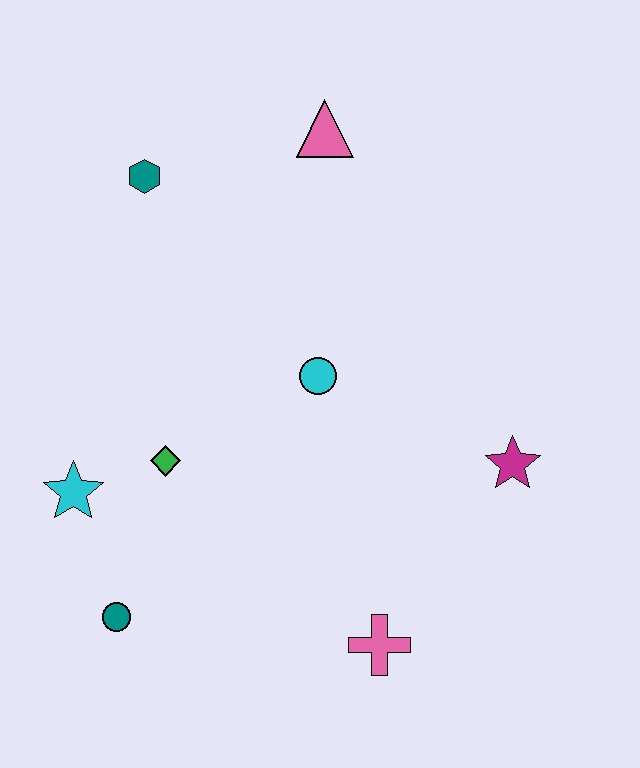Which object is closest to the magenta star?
The cyan circle is closest to the magenta star.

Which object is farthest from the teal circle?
The pink triangle is farthest from the teal circle.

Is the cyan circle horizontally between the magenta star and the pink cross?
No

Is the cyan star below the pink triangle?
Yes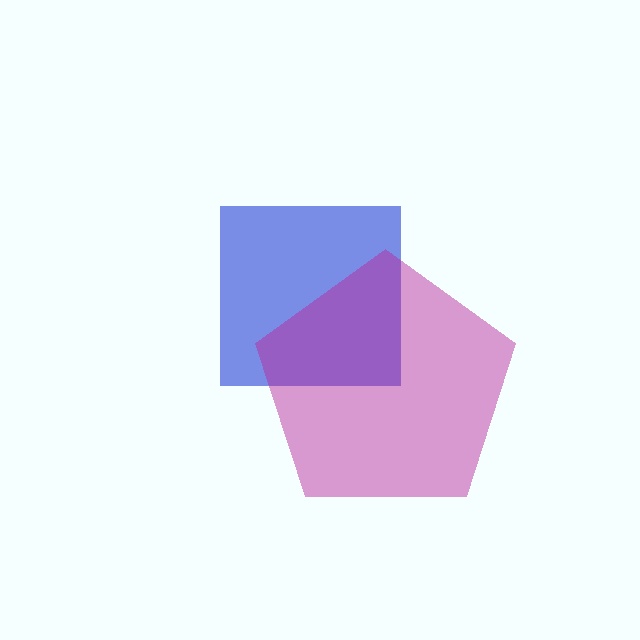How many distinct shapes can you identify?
There are 2 distinct shapes: a blue square, a magenta pentagon.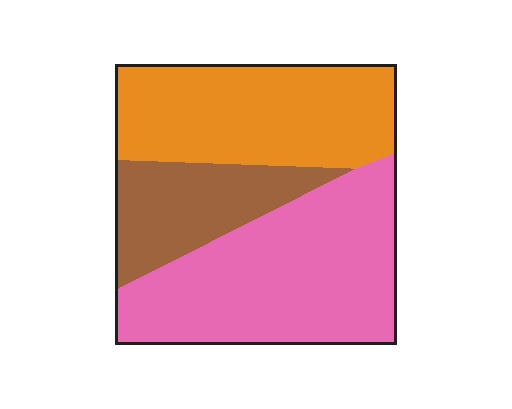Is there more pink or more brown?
Pink.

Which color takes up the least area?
Brown, at roughly 20%.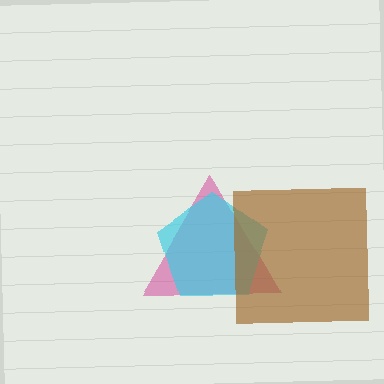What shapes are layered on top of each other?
The layered shapes are: a magenta triangle, a cyan pentagon, a brown square.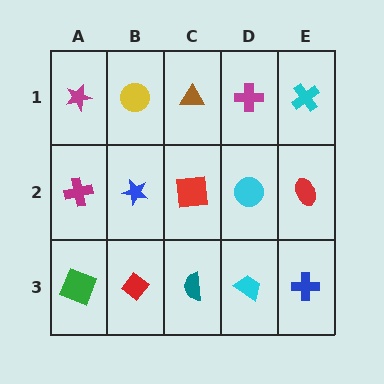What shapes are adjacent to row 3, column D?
A cyan circle (row 2, column D), a teal semicircle (row 3, column C), a blue cross (row 3, column E).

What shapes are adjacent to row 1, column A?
A magenta cross (row 2, column A), a yellow circle (row 1, column B).